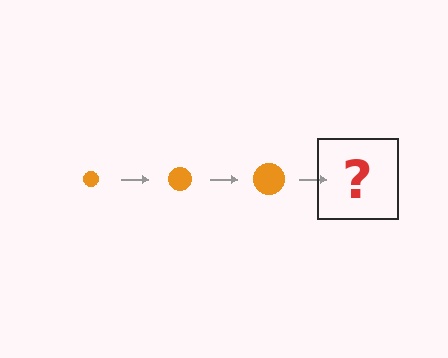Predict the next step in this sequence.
The next step is an orange circle, larger than the previous one.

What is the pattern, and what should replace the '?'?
The pattern is that the circle gets progressively larger each step. The '?' should be an orange circle, larger than the previous one.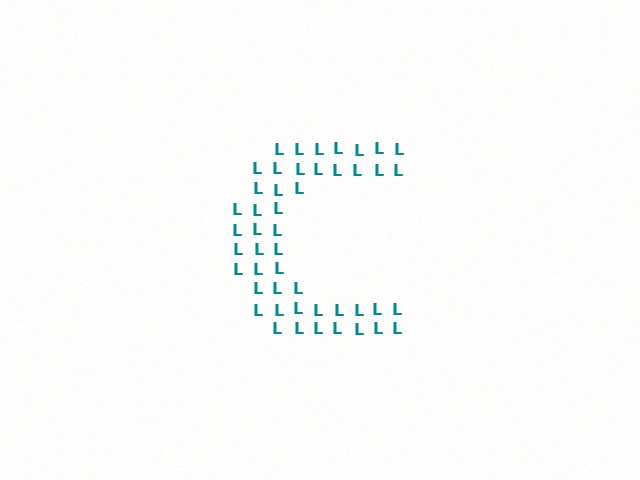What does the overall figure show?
The overall figure shows the letter C.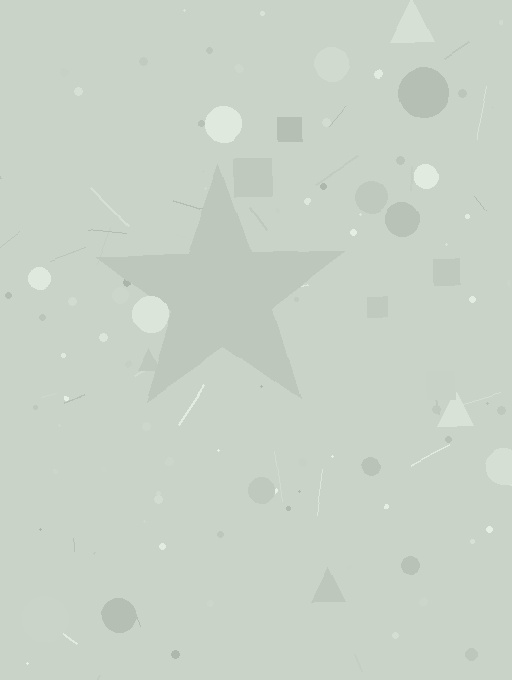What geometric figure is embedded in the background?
A star is embedded in the background.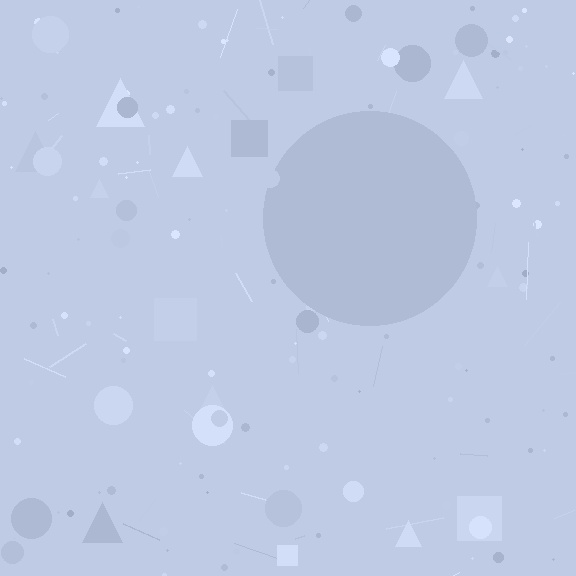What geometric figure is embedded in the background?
A circle is embedded in the background.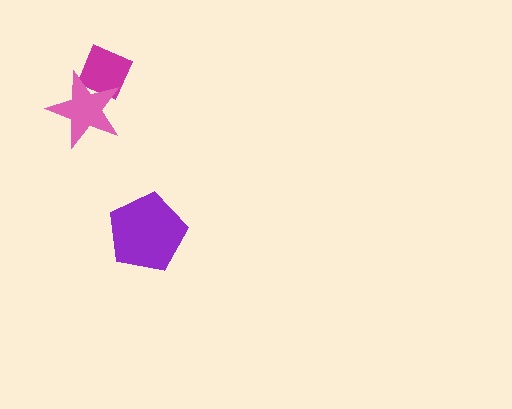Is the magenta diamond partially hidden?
Yes, it is partially covered by another shape.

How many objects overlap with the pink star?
1 object overlaps with the pink star.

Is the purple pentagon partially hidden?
No, no other shape covers it.